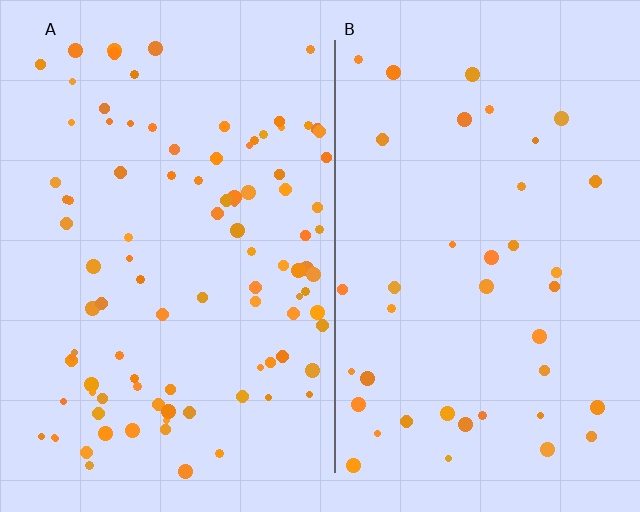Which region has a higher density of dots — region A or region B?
A (the left).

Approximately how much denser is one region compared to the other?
Approximately 2.5× — region A over region B.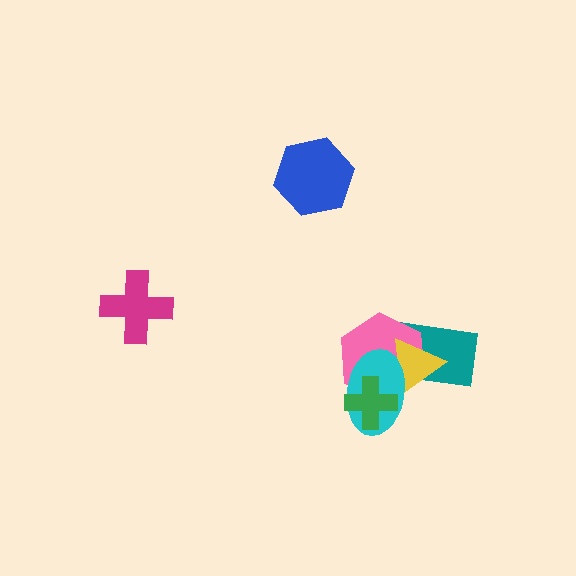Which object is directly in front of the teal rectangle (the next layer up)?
The pink hexagon is directly in front of the teal rectangle.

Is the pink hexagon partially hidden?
Yes, it is partially covered by another shape.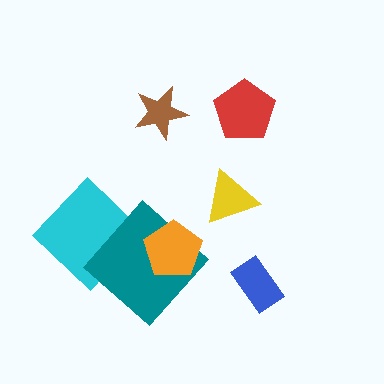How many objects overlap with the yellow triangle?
0 objects overlap with the yellow triangle.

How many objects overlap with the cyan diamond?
1 object overlaps with the cyan diamond.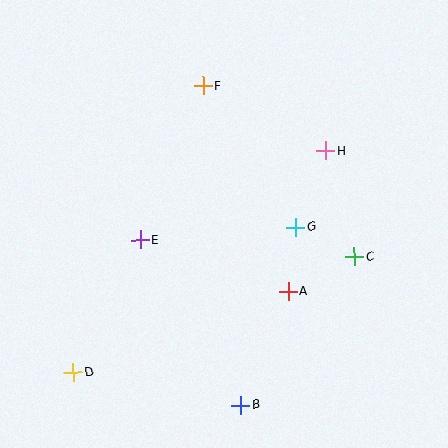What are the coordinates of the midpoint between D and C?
The midpoint between D and C is at (214, 315).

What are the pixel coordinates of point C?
Point C is at (354, 257).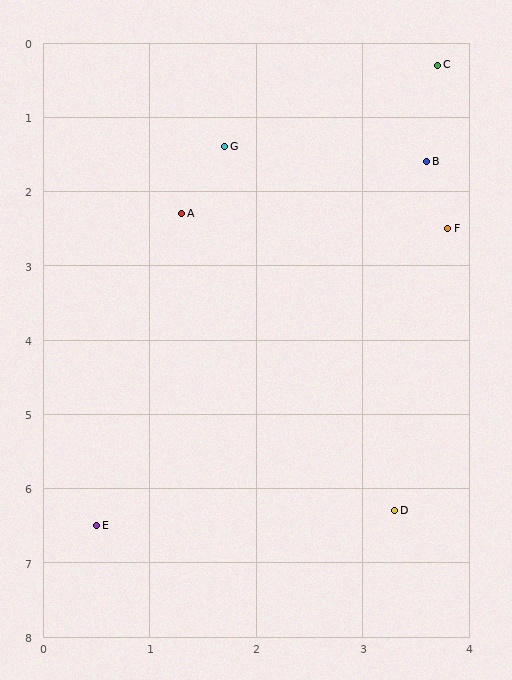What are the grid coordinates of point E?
Point E is at approximately (0.5, 6.5).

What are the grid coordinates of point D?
Point D is at approximately (3.3, 6.3).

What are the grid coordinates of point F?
Point F is at approximately (3.8, 2.5).